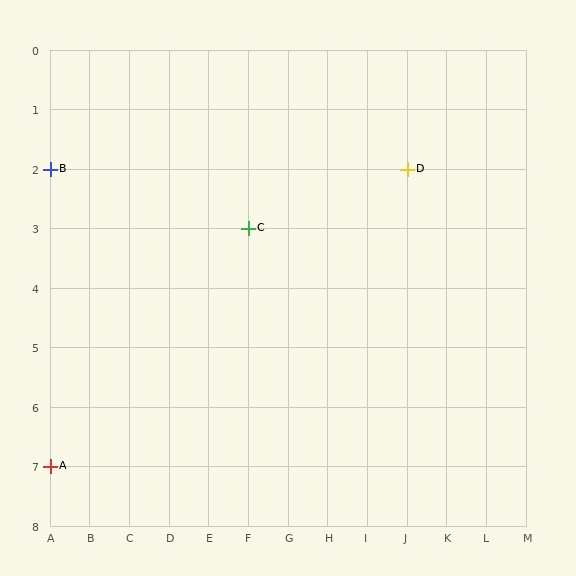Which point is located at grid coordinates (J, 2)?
Point D is at (J, 2).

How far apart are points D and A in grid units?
Points D and A are 9 columns and 5 rows apart (about 10.3 grid units diagonally).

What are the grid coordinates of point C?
Point C is at grid coordinates (F, 3).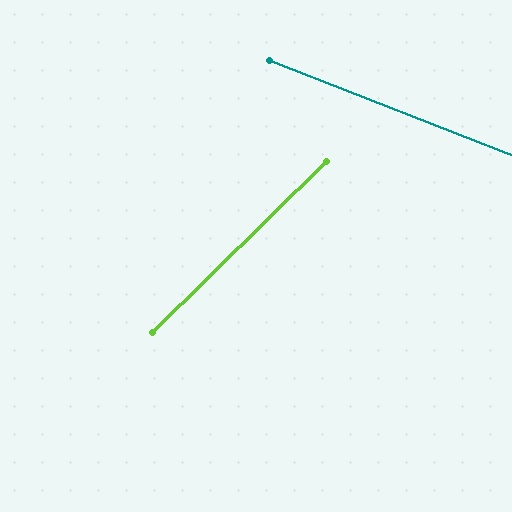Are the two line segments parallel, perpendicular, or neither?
Neither parallel nor perpendicular — they differ by about 66°.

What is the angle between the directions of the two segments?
Approximately 66 degrees.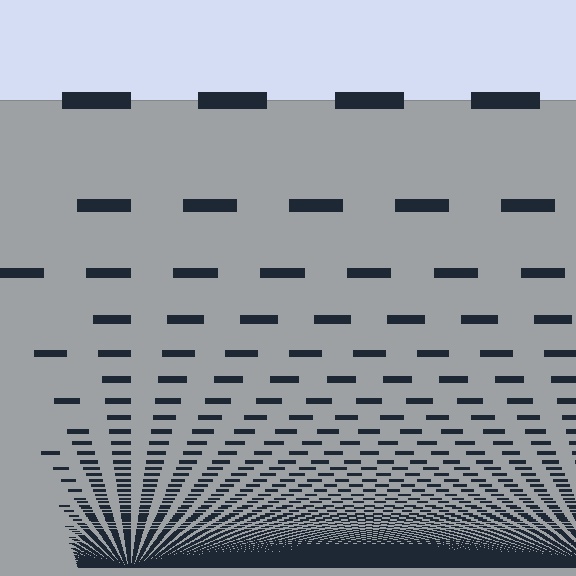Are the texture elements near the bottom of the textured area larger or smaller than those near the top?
Smaller. The gradient is inverted — elements near the bottom are smaller and denser.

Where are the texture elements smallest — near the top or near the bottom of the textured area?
Near the bottom.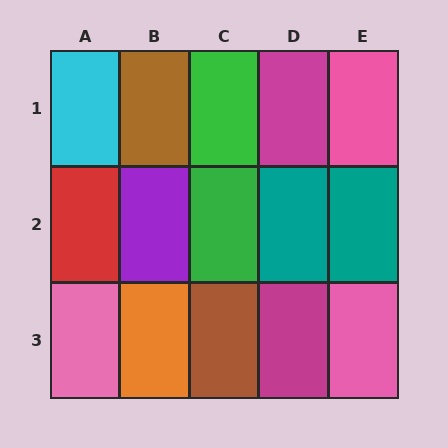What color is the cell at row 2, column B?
Purple.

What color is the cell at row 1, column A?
Cyan.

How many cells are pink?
3 cells are pink.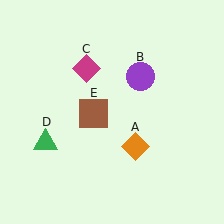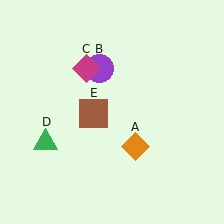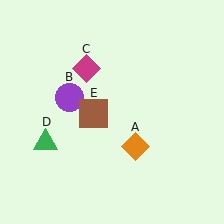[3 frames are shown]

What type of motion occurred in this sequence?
The purple circle (object B) rotated counterclockwise around the center of the scene.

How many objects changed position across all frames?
1 object changed position: purple circle (object B).